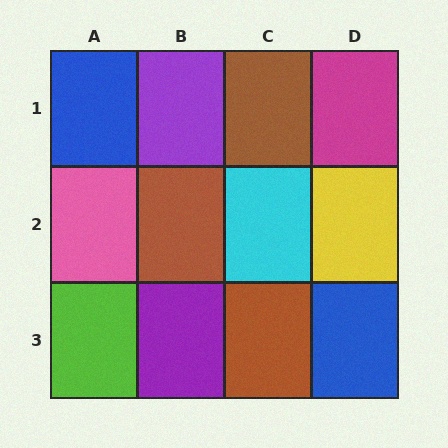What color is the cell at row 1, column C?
Brown.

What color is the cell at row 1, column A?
Blue.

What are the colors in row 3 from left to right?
Lime, purple, brown, blue.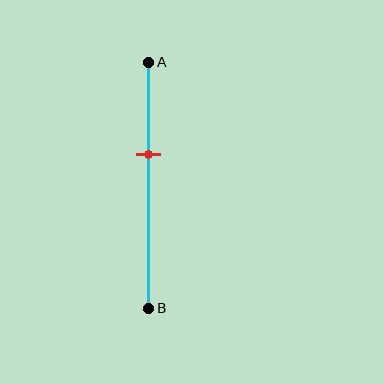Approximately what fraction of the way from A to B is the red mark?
The red mark is approximately 40% of the way from A to B.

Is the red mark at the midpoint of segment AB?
No, the mark is at about 40% from A, not at the 50% midpoint.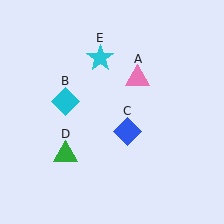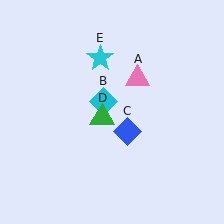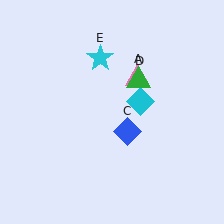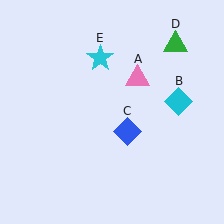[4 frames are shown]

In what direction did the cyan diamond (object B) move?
The cyan diamond (object B) moved right.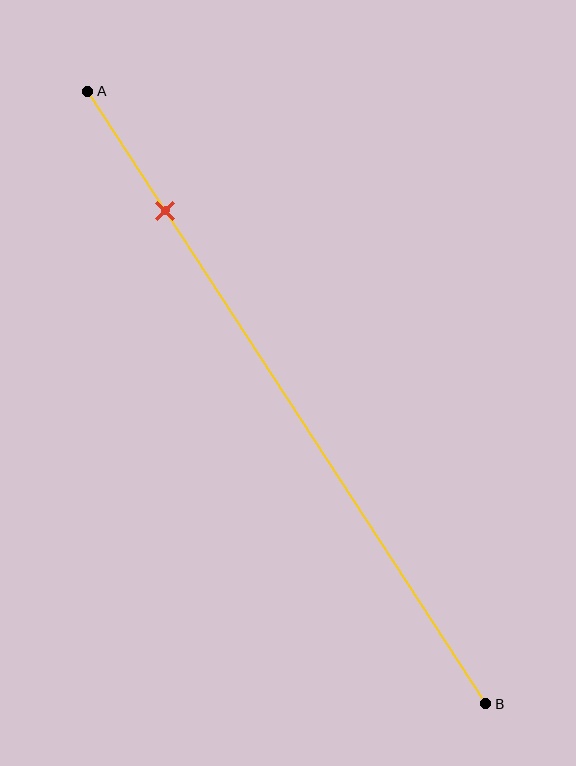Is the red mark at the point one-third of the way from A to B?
No, the mark is at about 20% from A, not at the 33% one-third point.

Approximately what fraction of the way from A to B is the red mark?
The red mark is approximately 20% of the way from A to B.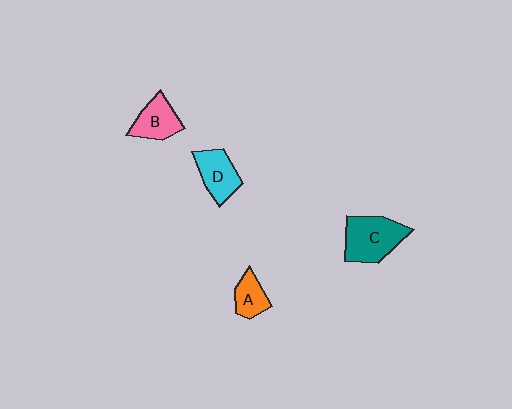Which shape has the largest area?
Shape C (teal).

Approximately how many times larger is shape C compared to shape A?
Approximately 2.0 times.